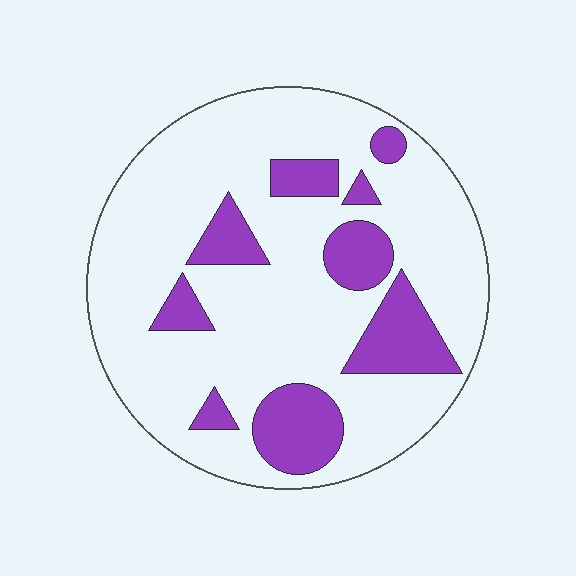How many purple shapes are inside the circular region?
9.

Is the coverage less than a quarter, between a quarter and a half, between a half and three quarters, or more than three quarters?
Less than a quarter.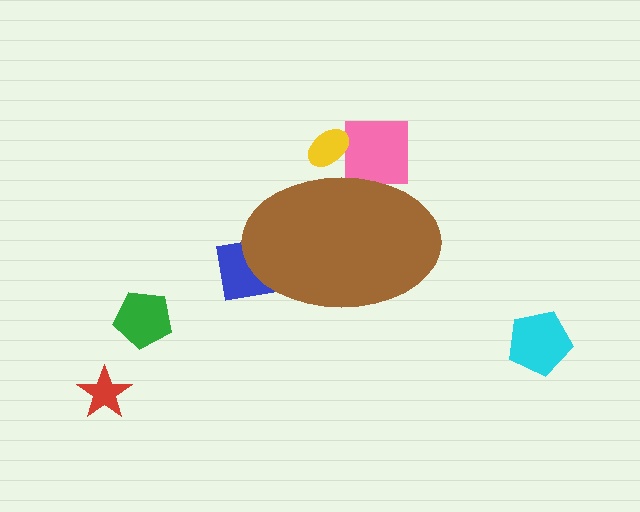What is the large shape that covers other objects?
A brown ellipse.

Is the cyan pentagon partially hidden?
No, the cyan pentagon is fully visible.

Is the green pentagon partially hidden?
No, the green pentagon is fully visible.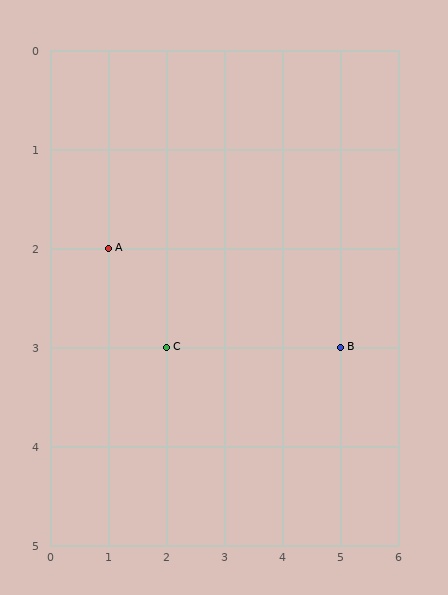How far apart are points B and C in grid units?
Points B and C are 3 columns apart.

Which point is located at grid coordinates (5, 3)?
Point B is at (5, 3).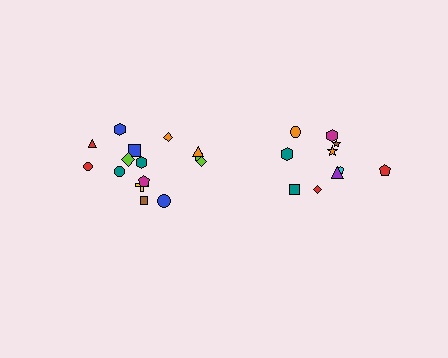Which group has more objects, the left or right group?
The left group.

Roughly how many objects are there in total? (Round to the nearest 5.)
Roughly 25 objects in total.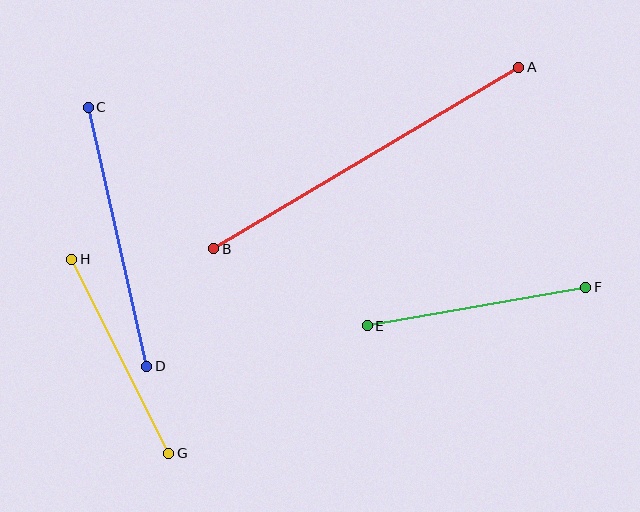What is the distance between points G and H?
The distance is approximately 217 pixels.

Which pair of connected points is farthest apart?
Points A and B are farthest apart.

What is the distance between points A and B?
The distance is approximately 355 pixels.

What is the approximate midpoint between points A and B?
The midpoint is at approximately (366, 158) pixels.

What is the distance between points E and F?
The distance is approximately 222 pixels.